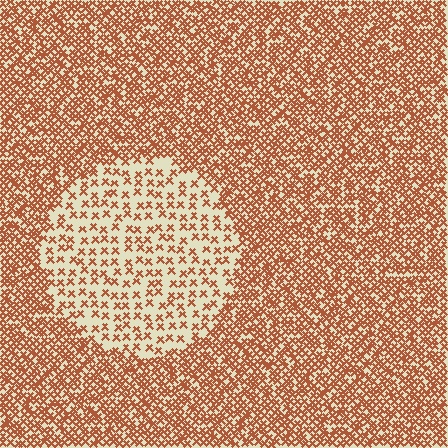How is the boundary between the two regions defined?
The boundary is defined by a change in element density (approximately 2.6x ratio). All elements are the same color, size, and shape.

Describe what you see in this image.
The image contains small brown elements arranged at two different densities. A circle-shaped region is visible where the elements are less densely packed than the surrounding area.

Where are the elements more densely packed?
The elements are more densely packed outside the circle boundary.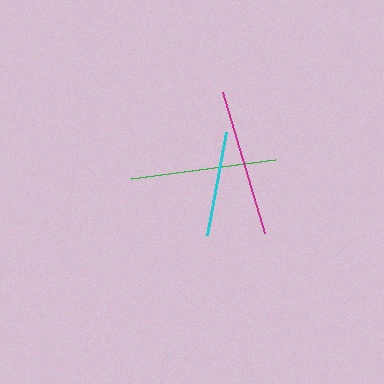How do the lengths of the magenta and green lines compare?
The magenta and green lines are approximately the same length.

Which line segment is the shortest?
The cyan line is the shortest at approximately 104 pixels.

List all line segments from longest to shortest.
From longest to shortest: magenta, green, cyan.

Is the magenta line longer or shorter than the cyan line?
The magenta line is longer than the cyan line.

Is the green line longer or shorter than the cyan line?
The green line is longer than the cyan line.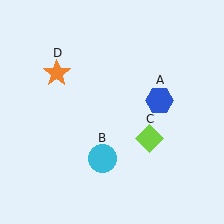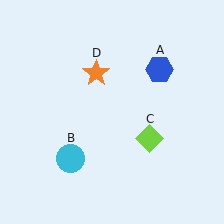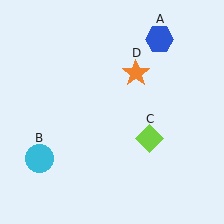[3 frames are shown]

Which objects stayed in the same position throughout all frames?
Lime diamond (object C) remained stationary.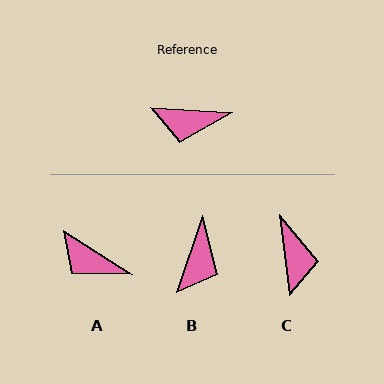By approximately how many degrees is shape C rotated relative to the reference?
Approximately 101 degrees counter-clockwise.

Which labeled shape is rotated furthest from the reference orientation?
C, about 101 degrees away.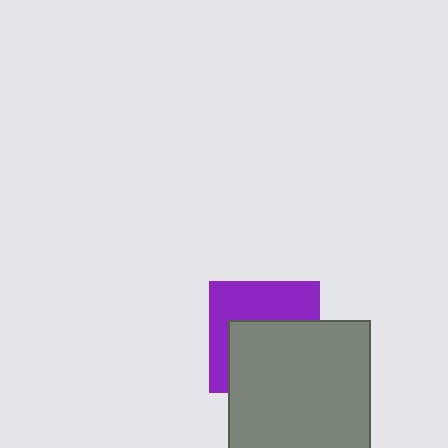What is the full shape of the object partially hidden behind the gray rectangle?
The partially hidden object is a purple square.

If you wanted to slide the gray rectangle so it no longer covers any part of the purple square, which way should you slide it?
Slide it down — that is the most direct way to separate the two shapes.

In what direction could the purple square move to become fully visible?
The purple square could move up. That would shift it out from behind the gray rectangle entirely.